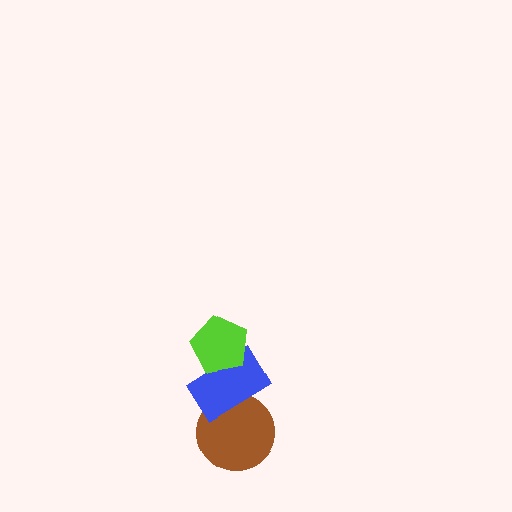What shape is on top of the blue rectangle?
The lime pentagon is on top of the blue rectangle.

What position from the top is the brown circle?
The brown circle is 3rd from the top.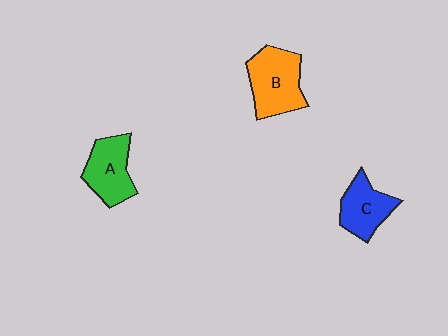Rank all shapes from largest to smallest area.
From largest to smallest: B (orange), A (green), C (blue).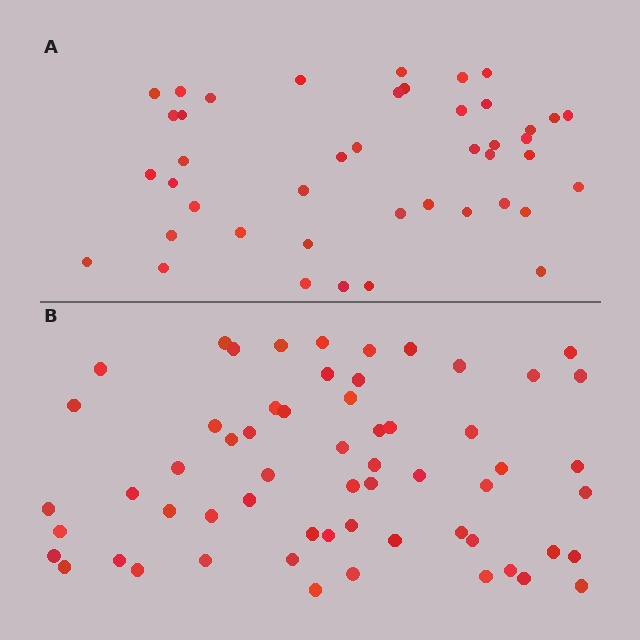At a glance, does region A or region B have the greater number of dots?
Region B (the bottom region) has more dots.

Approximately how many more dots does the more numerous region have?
Region B has approximately 15 more dots than region A.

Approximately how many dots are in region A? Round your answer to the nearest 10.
About 40 dots. (The exact count is 43, which rounds to 40.)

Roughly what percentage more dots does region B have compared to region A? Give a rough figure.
About 40% more.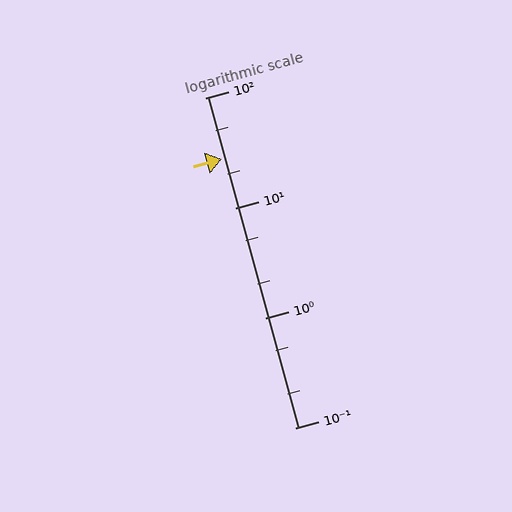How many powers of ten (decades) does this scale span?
The scale spans 3 decades, from 0.1 to 100.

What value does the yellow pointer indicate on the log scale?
The pointer indicates approximately 28.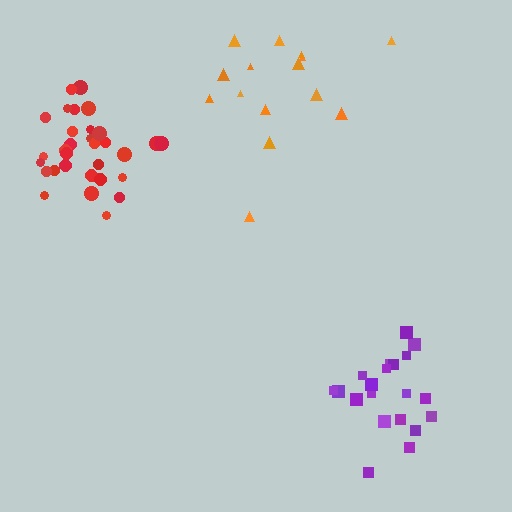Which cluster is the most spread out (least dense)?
Orange.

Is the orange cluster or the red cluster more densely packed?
Red.